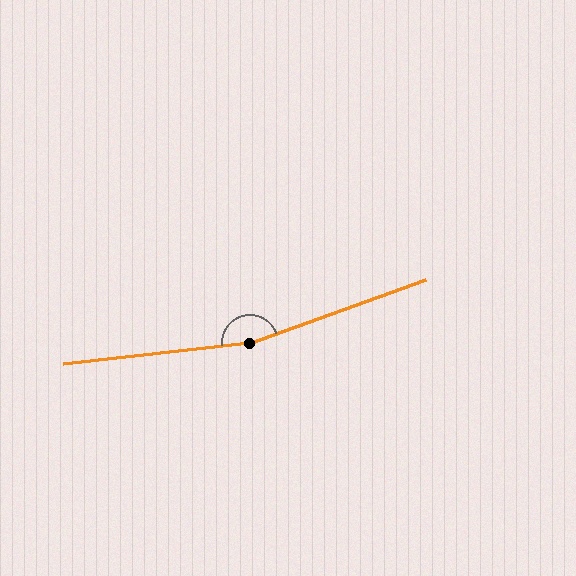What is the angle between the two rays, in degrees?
Approximately 167 degrees.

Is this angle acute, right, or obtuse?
It is obtuse.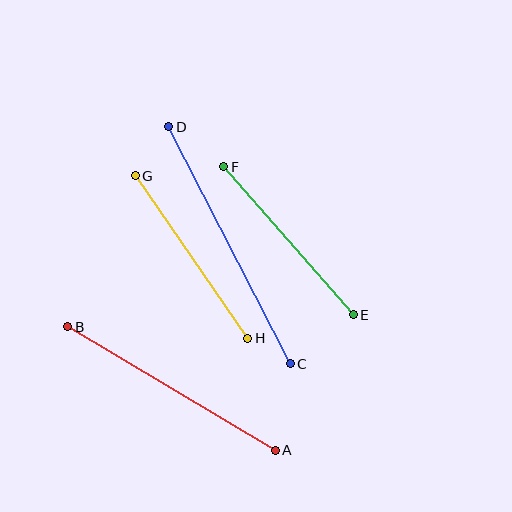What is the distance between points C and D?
The distance is approximately 266 pixels.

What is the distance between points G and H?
The distance is approximately 198 pixels.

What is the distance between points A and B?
The distance is approximately 241 pixels.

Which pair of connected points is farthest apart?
Points C and D are farthest apart.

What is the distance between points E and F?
The distance is approximately 197 pixels.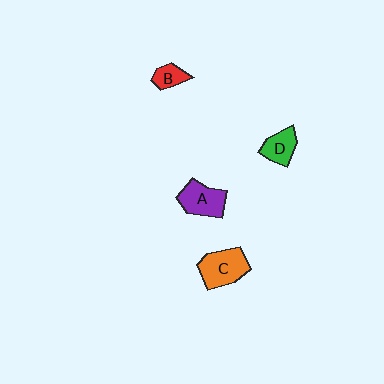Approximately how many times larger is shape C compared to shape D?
Approximately 1.6 times.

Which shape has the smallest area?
Shape B (red).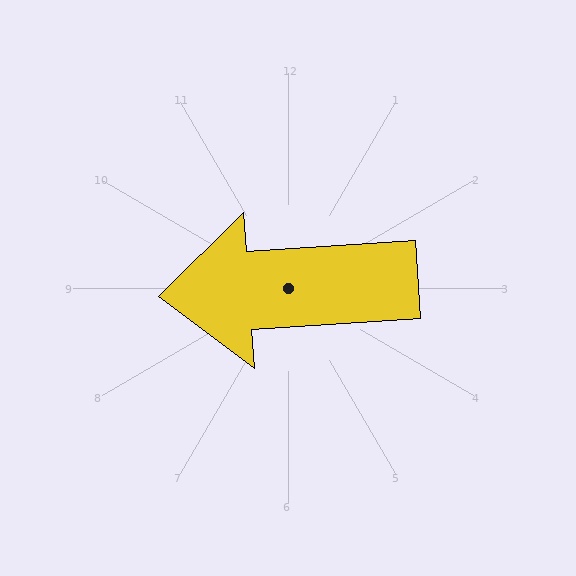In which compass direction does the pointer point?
West.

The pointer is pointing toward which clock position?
Roughly 9 o'clock.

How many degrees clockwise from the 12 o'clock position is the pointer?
Approximately 266 degrees.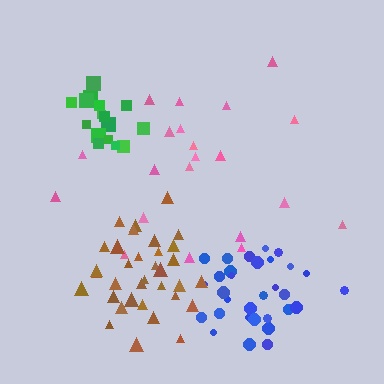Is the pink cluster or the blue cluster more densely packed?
Blue.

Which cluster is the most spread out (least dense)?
Pink.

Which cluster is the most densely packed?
Green.